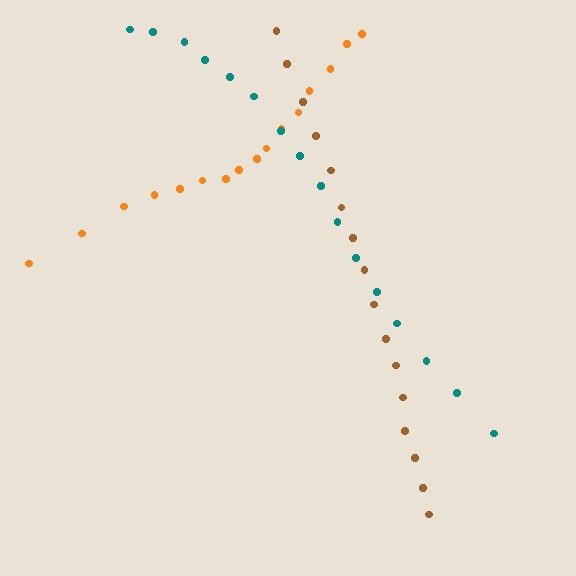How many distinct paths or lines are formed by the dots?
There are 3 distinct paths.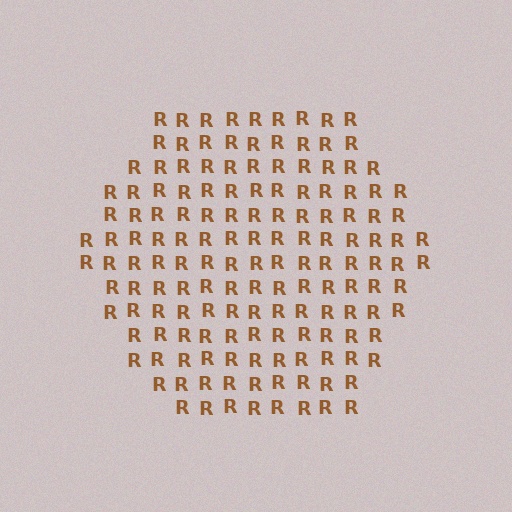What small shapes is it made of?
It is made of small letter R's.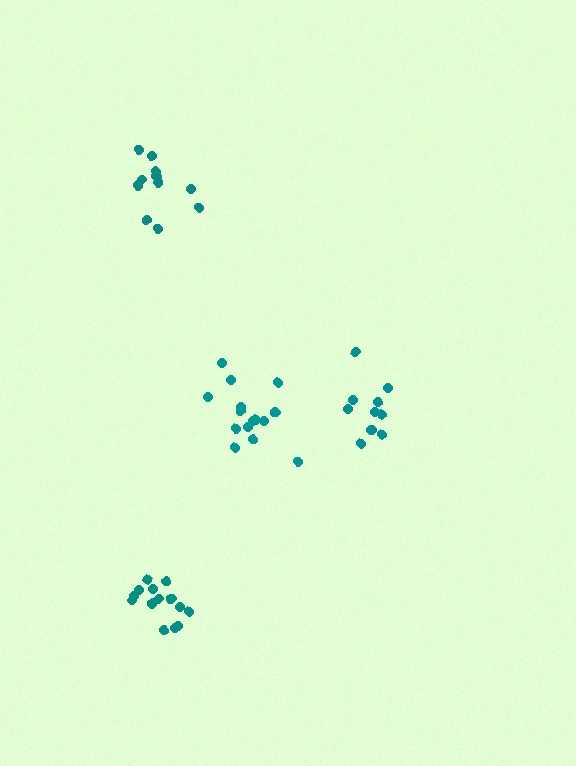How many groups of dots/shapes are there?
There are 4 groups.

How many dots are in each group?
Group 1: 14 dots, Group 2: 15 dots, Group 3: 11 dots, Group 4: 10 dots (50 total).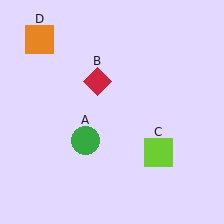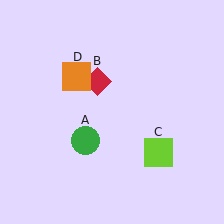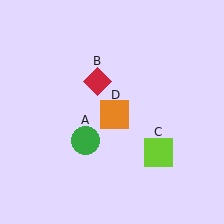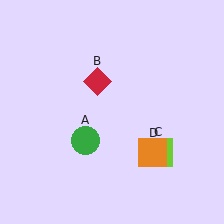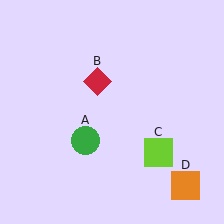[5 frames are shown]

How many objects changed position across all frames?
1 object changed position: orange square (object D).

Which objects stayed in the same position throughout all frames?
Green circle (object A) and red diamond (object B) and lime square (object C) remained stationary.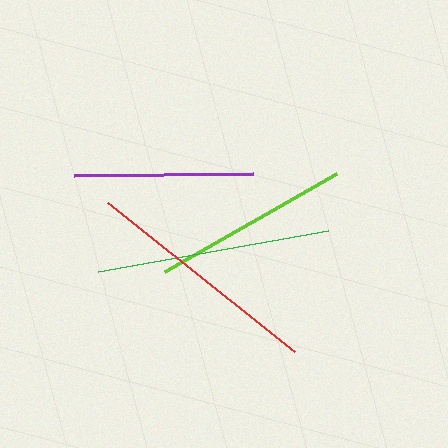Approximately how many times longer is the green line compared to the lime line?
The green line is approximately 1.2 times the length of the lime line.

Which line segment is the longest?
The red line is the longest at approximately 239 pixels.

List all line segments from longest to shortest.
From longest to shortest: red, green, lime, purple.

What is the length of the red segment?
The red segment is approximately 239 pixels long.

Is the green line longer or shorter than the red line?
The red line is longer than the green line.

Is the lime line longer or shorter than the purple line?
The lime line is longer than the purple line.